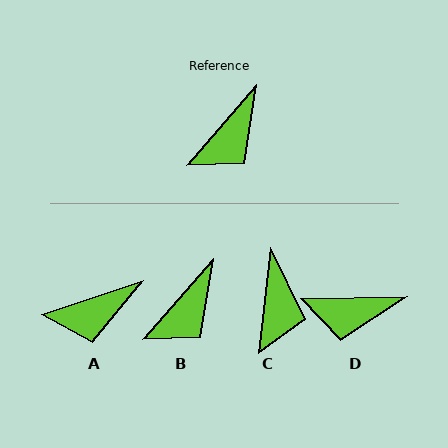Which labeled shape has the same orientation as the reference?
B.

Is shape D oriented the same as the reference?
No, it is off by about 48 degrees.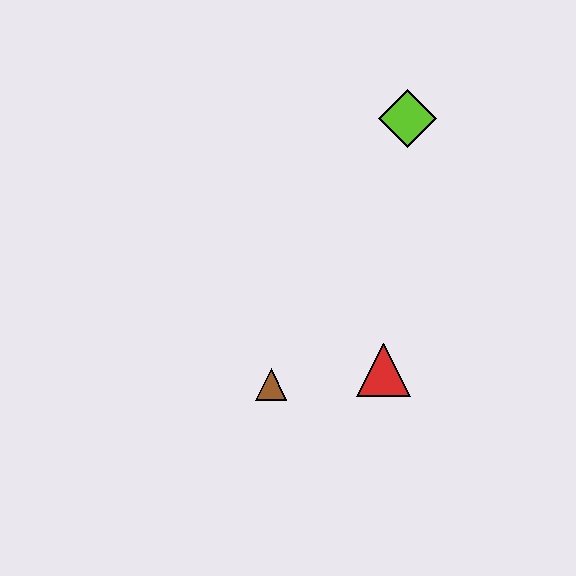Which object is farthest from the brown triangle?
The lime diamond is farthest from the brown triangle.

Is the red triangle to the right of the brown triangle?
Yes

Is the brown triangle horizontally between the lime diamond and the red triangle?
No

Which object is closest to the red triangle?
The brown triangle is closest to the red triangle.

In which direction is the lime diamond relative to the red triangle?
The lime diamond is above the red triangle.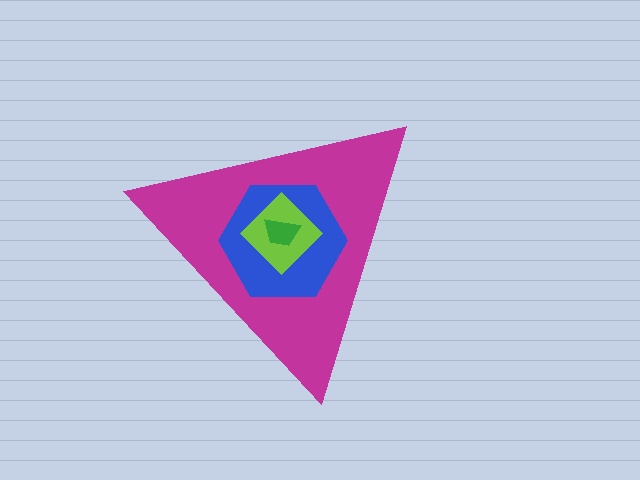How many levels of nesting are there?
4.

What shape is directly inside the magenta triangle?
The blue hexagon.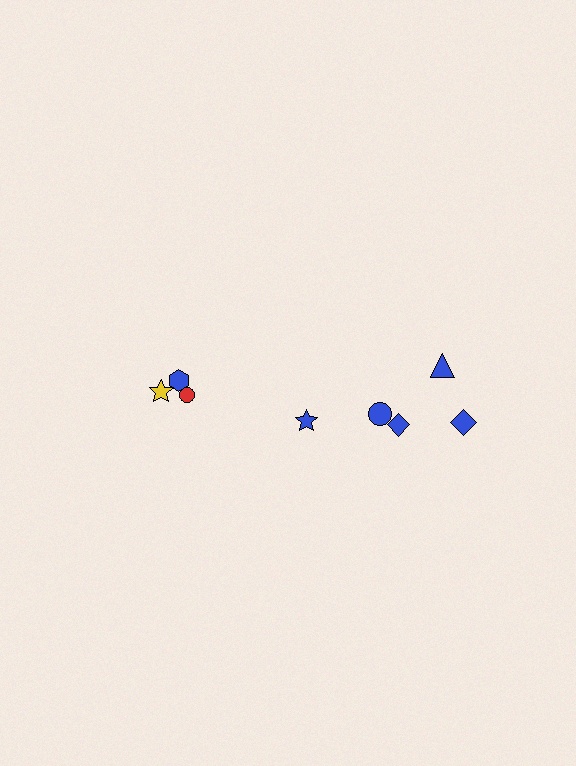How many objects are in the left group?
There are 3 objects.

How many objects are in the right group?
There are 5 objects.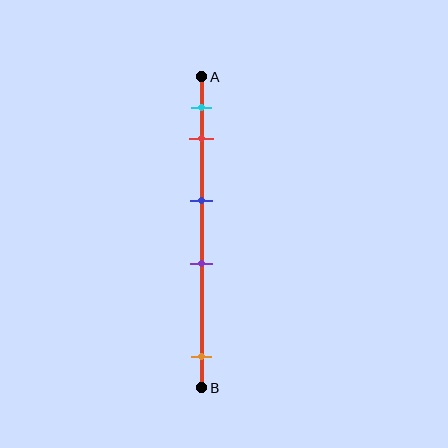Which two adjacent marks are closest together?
The cyan and red marks are the closest adjacent pair.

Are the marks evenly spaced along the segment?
No, the marks are not evenly spaced.